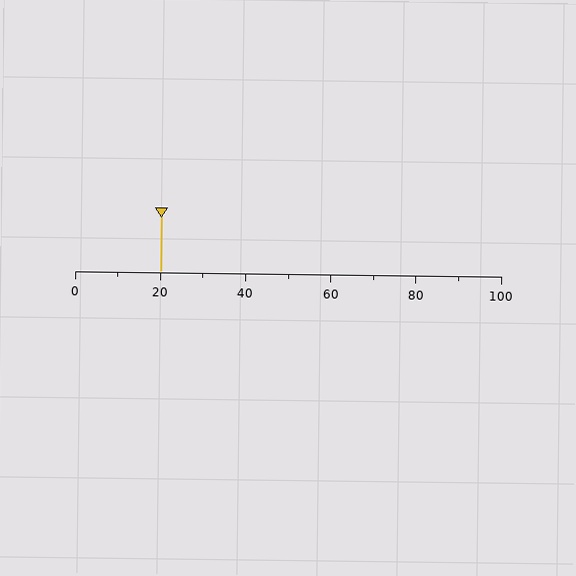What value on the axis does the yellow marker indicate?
The marker indicates approximately 20.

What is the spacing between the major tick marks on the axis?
The major ticks are spaced 20 apart.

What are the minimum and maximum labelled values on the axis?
The axis runs from 0 to 100.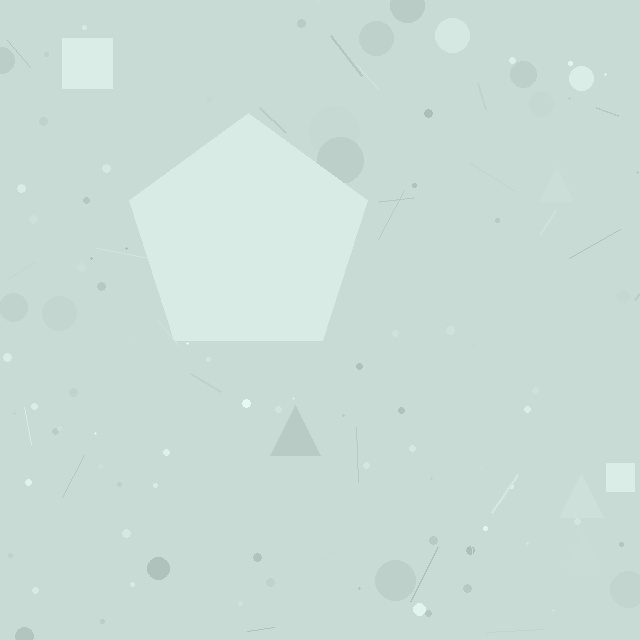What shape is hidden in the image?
A pentagon is hidden in the image.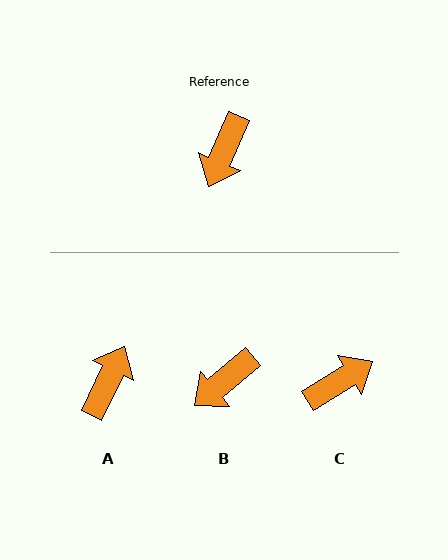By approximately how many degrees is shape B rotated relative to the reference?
Approximately 27 degrees clockwise.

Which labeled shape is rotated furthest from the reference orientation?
A, about 178 degrees away.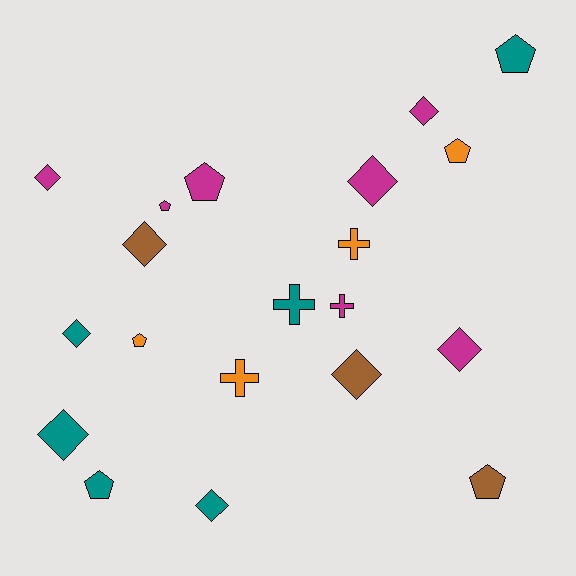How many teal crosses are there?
There is 1 teal cross.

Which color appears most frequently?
Magenta, with 7 objects.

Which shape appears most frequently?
Diamond, with 9 objects.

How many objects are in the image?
There are 20 objects.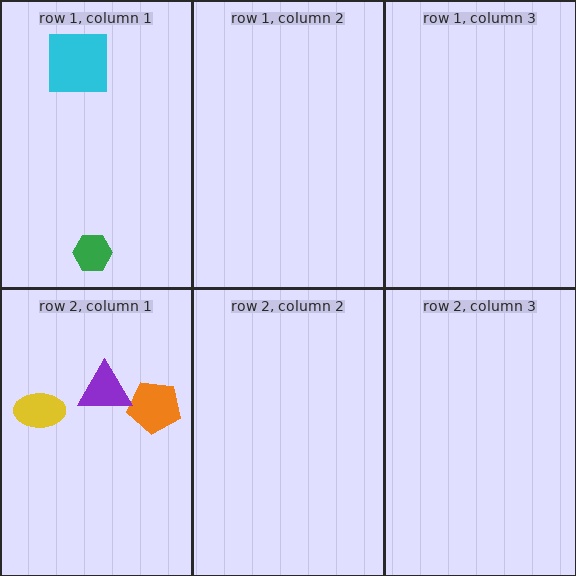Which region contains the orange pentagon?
The row 2, column 1 region.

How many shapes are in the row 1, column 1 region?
2.